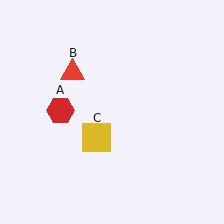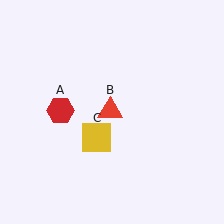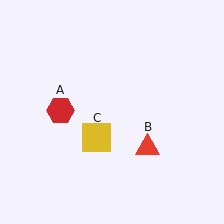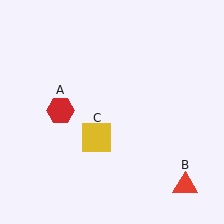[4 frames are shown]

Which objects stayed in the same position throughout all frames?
Red hexagon (object A) and yellow square (object C) remained stationary.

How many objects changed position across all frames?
1 object changed position: red triangle (object B).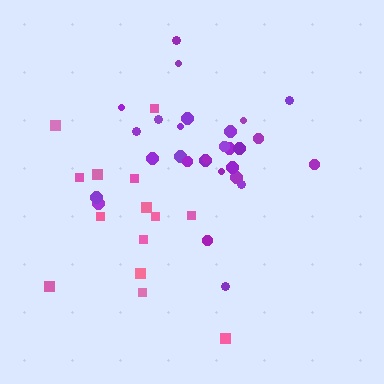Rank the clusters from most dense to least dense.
purple, pink.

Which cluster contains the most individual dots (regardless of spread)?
Purple (29).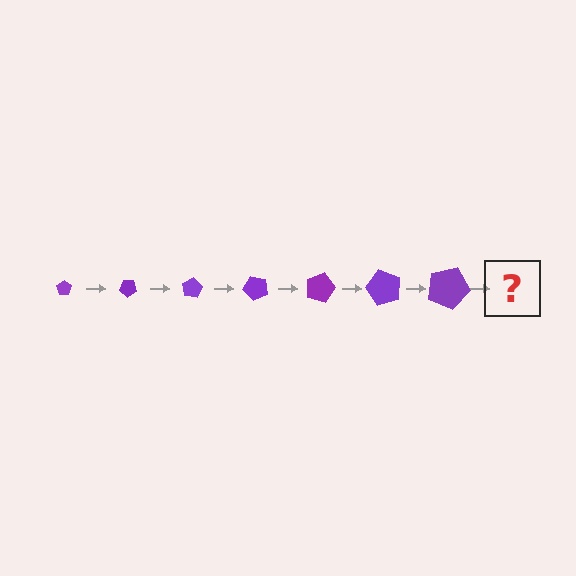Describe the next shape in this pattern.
It should be a pentagon, larger than the previous one and rotated 280 degrees from the start.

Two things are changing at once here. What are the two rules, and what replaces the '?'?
The two rules are that the pentagon grows larger each step and it rotates 40 degrees each step. The '?' should be a pentagon, larger than the previous one and rotated 280 degrees from the start.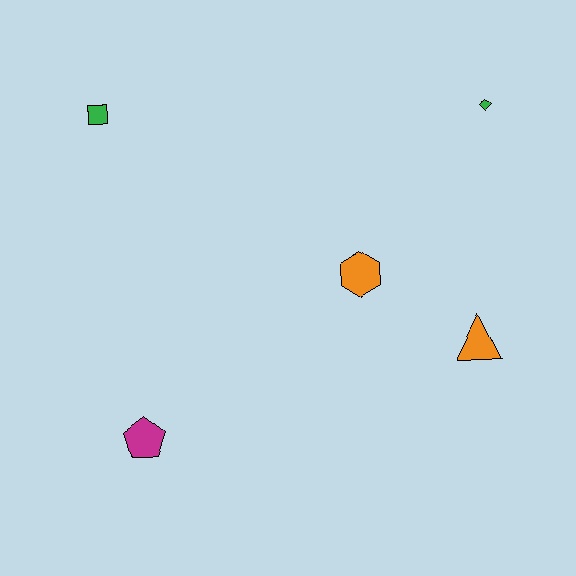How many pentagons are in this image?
There is 1 pentagon.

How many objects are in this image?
There are 5 objects.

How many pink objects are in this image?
There are no pink objects.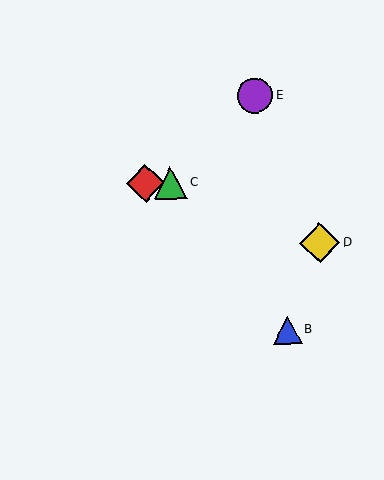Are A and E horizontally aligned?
No, A is at y≈183 and E is at y≈95.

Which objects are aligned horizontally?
Objects A, C are aligned horizontally.